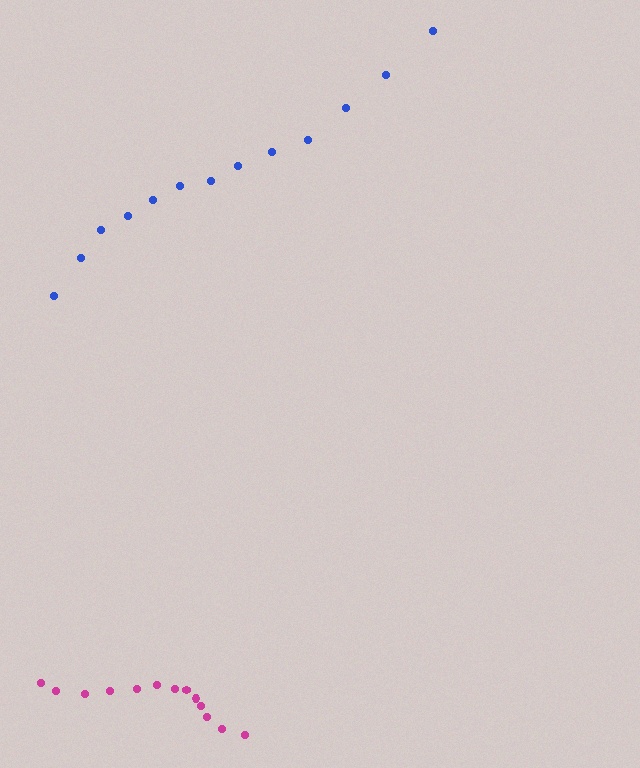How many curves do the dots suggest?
There are 2 distinct paths.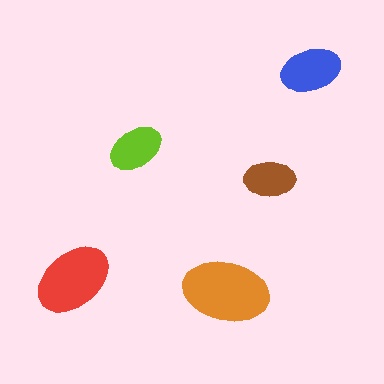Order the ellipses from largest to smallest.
the orange one, the red one, the blue one, the lime one, the brown one.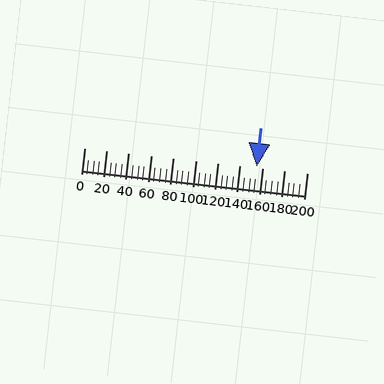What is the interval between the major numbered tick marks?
The major tick marks are spaced 20 units apart.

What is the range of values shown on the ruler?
The ruler shows values from 0 to 200.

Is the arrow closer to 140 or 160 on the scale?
The arrow is closer to 160.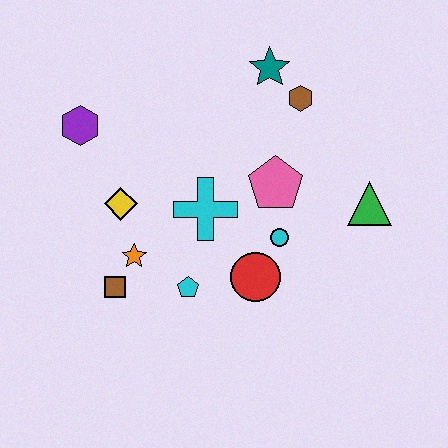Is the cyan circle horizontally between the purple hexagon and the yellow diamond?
No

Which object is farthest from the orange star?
The green triangle is farthest from the orange star.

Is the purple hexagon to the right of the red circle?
No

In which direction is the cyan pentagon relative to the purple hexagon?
The cyan pentagon is below the purple hexagon.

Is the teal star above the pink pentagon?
Yes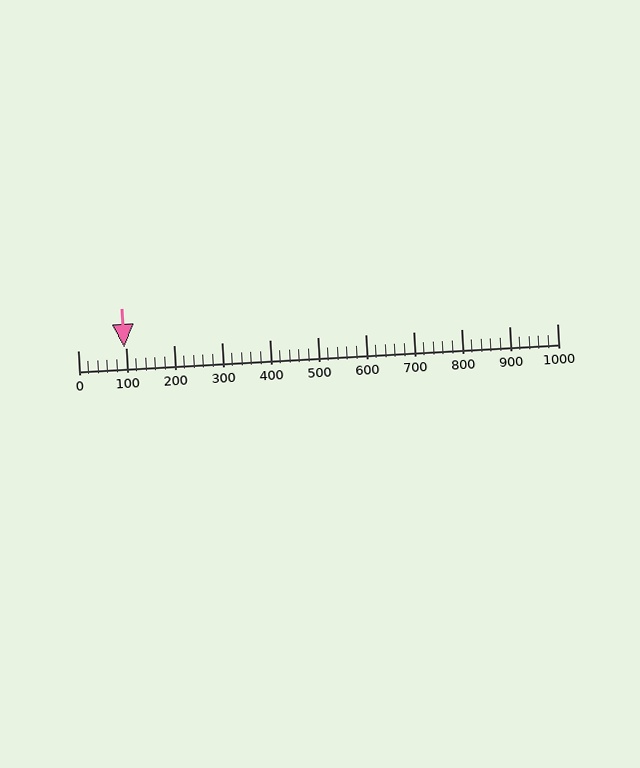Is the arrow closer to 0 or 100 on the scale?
The arrow is closer to 100.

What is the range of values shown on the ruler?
The ruler shows values from 0 to 1000.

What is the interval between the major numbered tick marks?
The major tick marks are spaced 100 units apart.